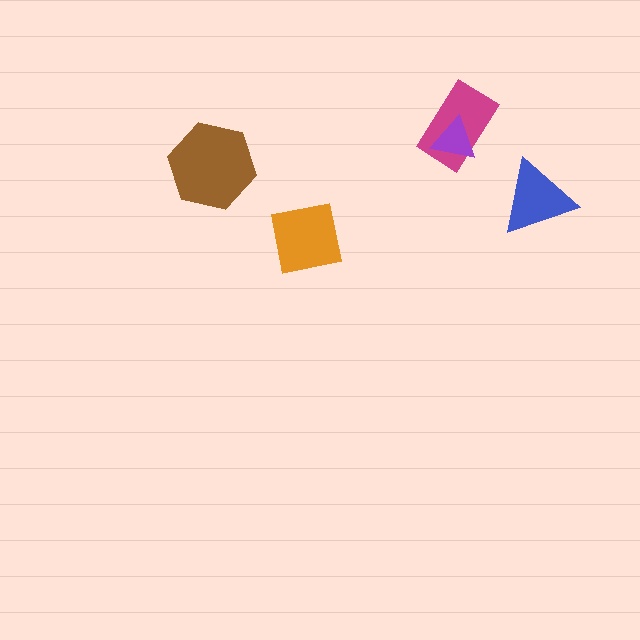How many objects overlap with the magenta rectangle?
1 object overlaps with the magenta rectangle.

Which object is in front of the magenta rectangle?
The purple triangle is in front of the magenta rectangle.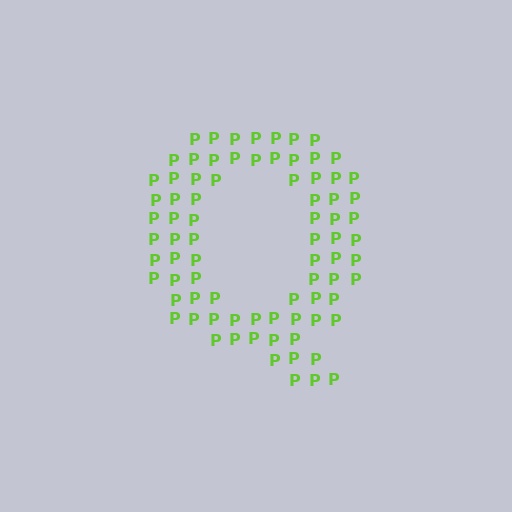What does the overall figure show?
The overall figure shows the letter Q.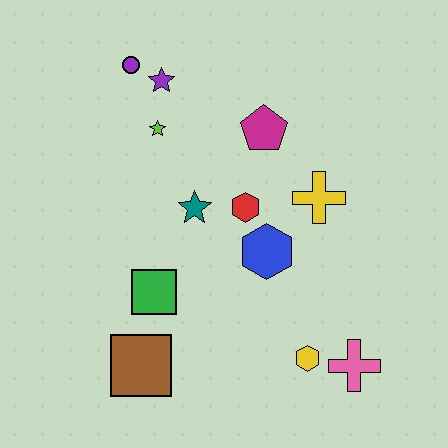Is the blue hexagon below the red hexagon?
Yes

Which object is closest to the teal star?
The red hexagon is closest to the teal star.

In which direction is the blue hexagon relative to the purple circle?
The blue hexagon is below the purple circle.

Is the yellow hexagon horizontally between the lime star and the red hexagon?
No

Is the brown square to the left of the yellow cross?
Yes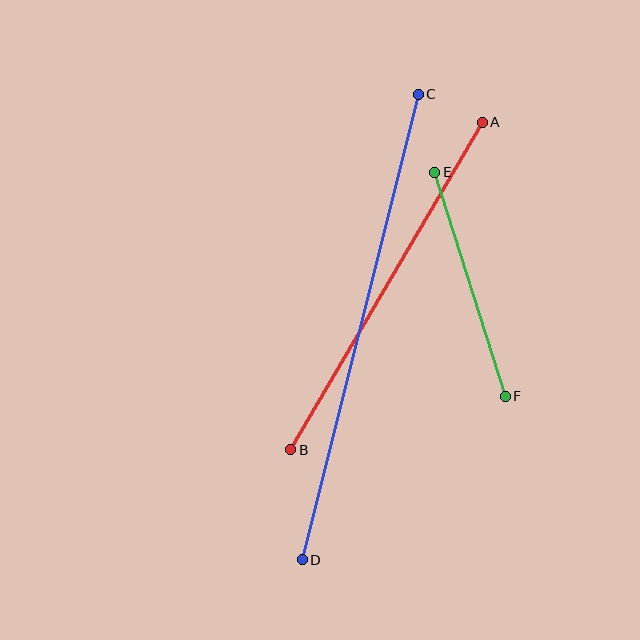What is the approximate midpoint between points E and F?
The midpoint is at approximately (470, 284) pixels.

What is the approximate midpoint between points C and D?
The midpoint is at approximately (360, 327) pixels.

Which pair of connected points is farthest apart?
Points C and D are farthest apart.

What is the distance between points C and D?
The distance is approximately 480 pixels.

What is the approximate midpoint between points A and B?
The midpoint is at approximately (386, 286) pixels.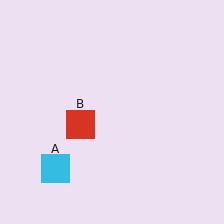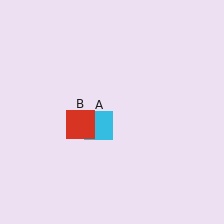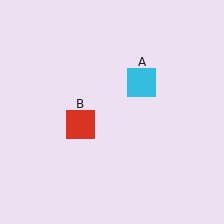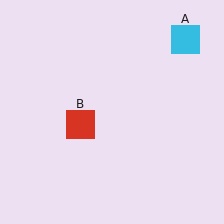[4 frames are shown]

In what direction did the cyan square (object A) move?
The cyan square (object A) moved up and to the right.